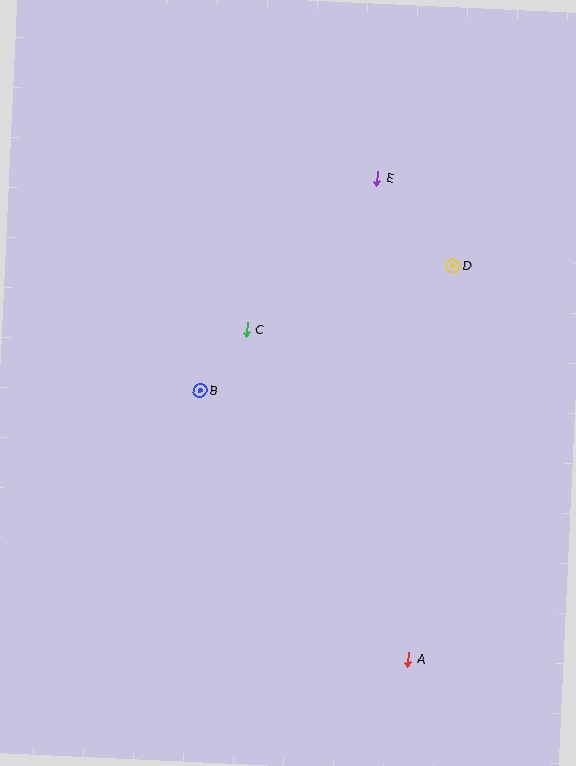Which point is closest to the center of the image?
Point C at (247, 329) is closest to the center.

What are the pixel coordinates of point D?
Point D is at (454, 266).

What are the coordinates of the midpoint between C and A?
The midpoint between C and A is at (328, 494).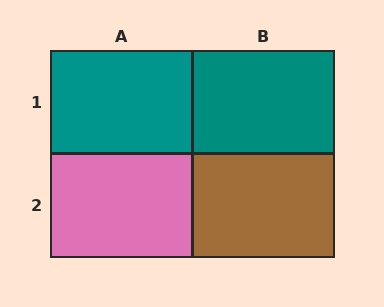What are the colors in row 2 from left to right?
Pink, brown.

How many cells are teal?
2 cells are teal.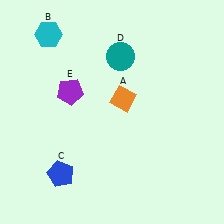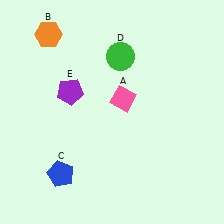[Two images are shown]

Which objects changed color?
A changed from orange to pink. B changed from cyan to orange. D changed from teal to green.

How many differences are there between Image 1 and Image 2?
There are 3 differences between the two images.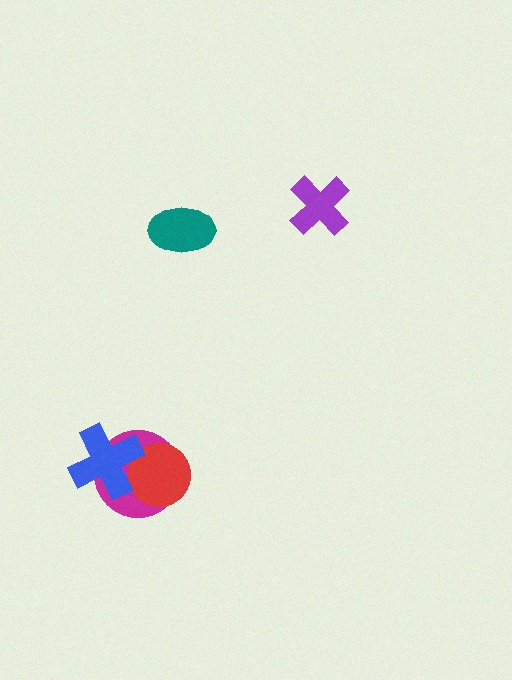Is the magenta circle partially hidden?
Yes, it is partially covered by another shape.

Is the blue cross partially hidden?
No, no other shape covers it.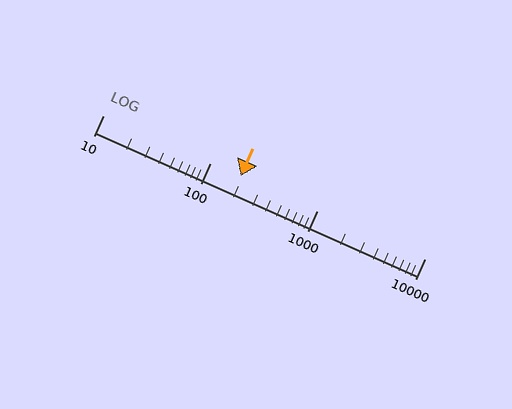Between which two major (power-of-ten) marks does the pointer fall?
The pointer is between 100 and 1000.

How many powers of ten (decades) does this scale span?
The scale spans 3 decades, from 10 to 10000.